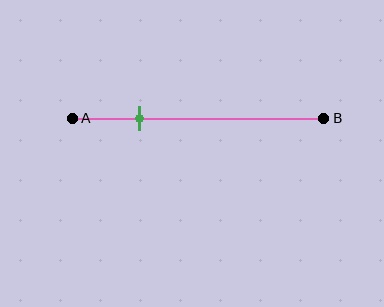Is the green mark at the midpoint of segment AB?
No, the mark is at about 25% from A, not at the 50% midpoint.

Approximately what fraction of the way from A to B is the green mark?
The green mark is approximately 25% of the way from A to B.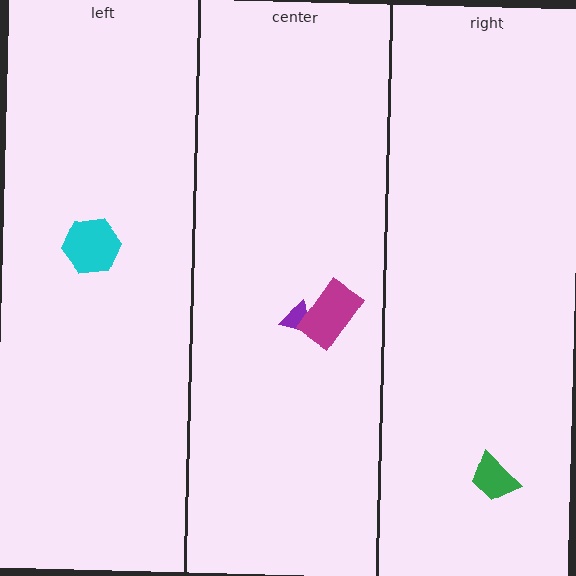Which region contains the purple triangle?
The center region.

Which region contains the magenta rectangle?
The center region.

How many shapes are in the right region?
1.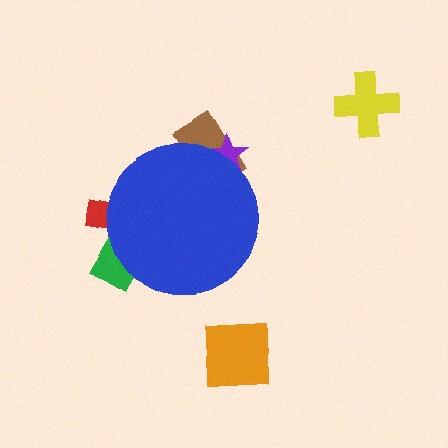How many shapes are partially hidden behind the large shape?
4 shapes are partially hidden.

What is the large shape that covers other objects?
A blue circle.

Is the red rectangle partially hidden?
Yes, the red rectangle is partially hidden behind the blue circle.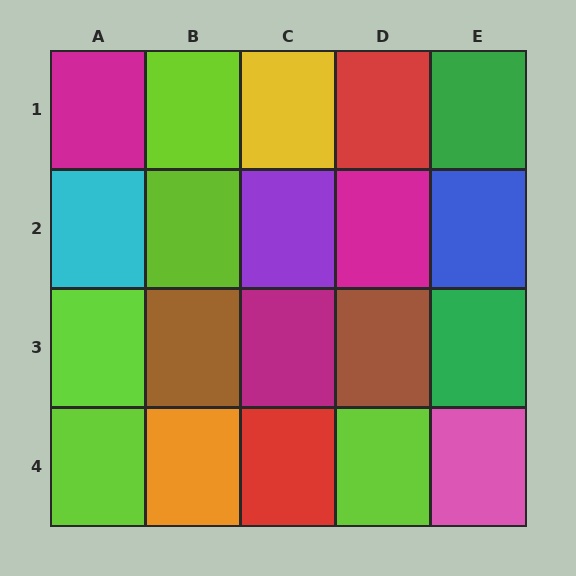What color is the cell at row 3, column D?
Brown.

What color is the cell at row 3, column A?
Lime.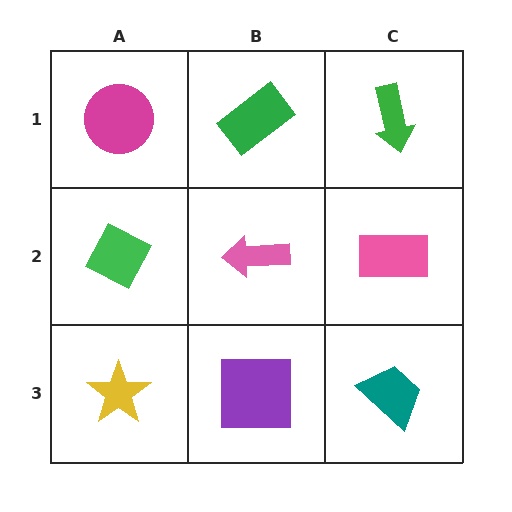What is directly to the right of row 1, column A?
A green rectangle.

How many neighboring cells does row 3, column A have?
2.